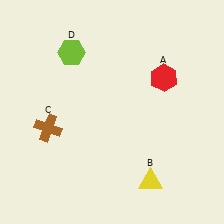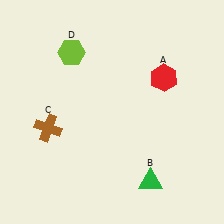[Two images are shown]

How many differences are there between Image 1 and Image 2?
There is 1 difference between the two images.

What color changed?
The triangle (B) changed from yellow in Image 1 to green in Image 2.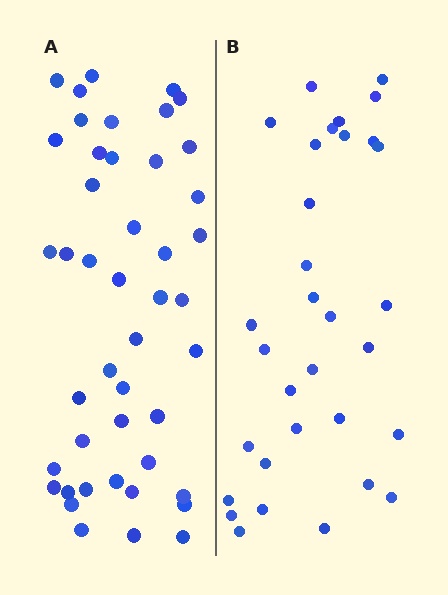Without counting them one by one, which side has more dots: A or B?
Region A (the left region) has more dots.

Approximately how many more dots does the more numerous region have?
Region A has approximately 15 more dots than region B.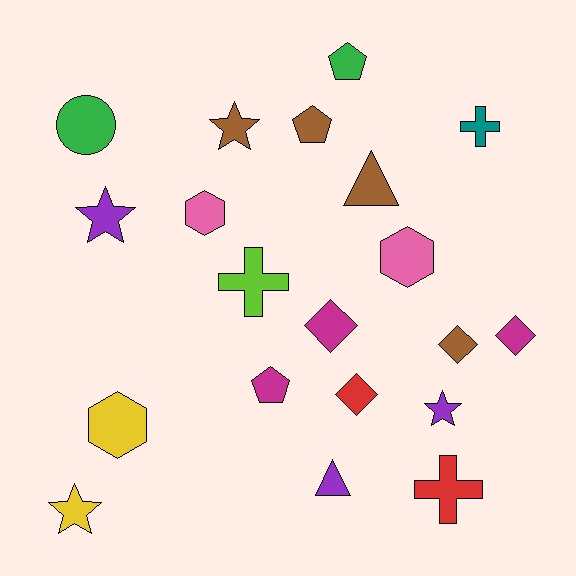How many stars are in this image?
There are 4 stars.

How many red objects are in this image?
There are 2 red objects.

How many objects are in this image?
There are 20 objects.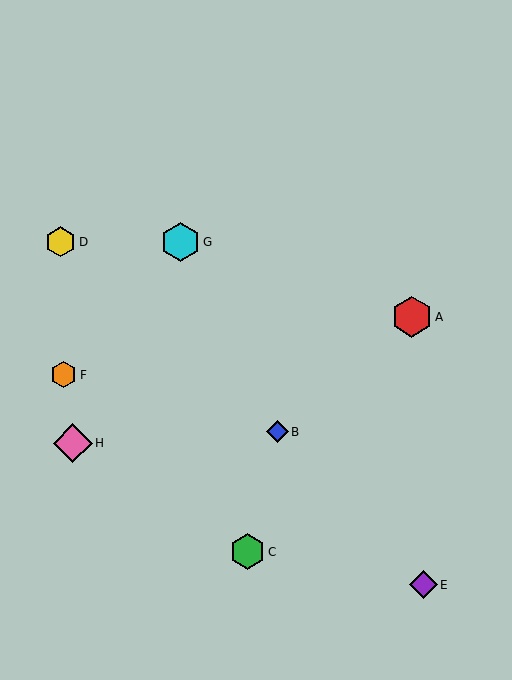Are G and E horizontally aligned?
No, G is at y≈242 and E is at y≈585.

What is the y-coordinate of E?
Object E is at y≈585.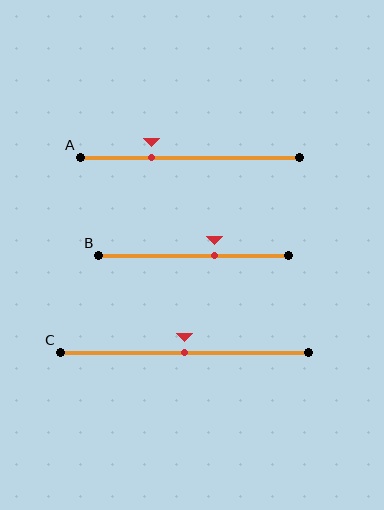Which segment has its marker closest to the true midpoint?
Segment C has its marker closest to the true midpoint.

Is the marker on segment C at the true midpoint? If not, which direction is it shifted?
Yes, the marker on segment C is at the true midpoint.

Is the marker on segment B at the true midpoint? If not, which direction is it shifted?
No, the marker on segment B is shifted to the right by about 11% of the segment length.